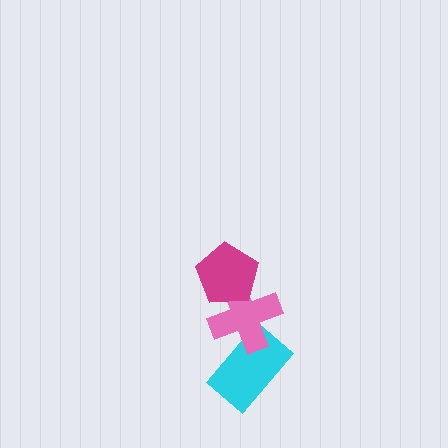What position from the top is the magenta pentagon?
The magenta pentagon is 1st from the top.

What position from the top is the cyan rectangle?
The cyan rectangle is 3rd from the top.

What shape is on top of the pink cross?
The magenta pentagon is on top of the pink cross.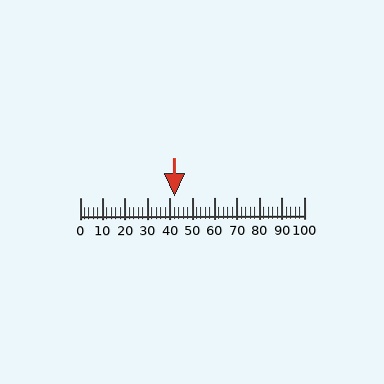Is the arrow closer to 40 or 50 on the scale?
The arrow is closer to 40.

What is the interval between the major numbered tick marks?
The major tick marks are spaced 10 units apart.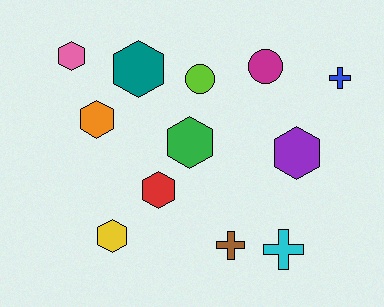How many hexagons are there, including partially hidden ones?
There are 7 hexagons.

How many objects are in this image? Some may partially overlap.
There are 12 objects.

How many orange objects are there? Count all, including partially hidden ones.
There is 1 orange object.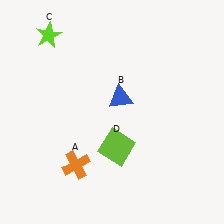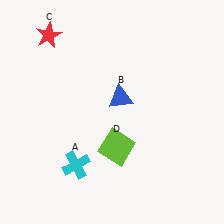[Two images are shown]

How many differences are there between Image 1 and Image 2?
There are 2 differences between the two images.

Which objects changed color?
A changed from orange to cyan. C changed from lime to red.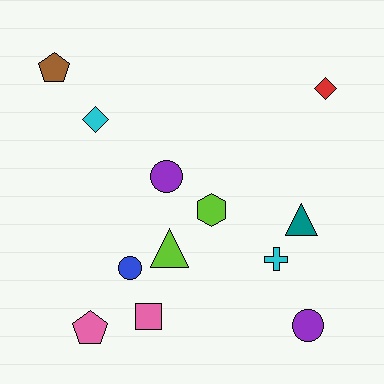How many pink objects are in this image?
There are 2 pink objects.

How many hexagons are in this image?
There is 1 hexagon.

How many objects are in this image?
There are 12 objects.